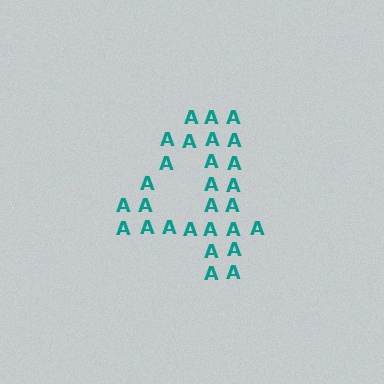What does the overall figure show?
The overall figure shows the digit 4.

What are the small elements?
The small elements are letter A's.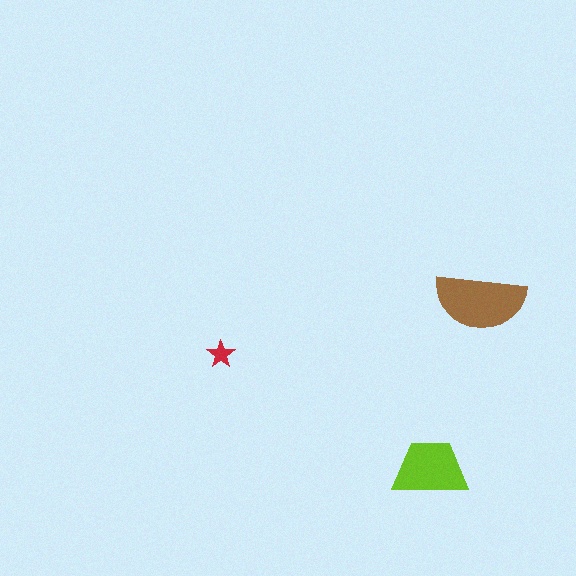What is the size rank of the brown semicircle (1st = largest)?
1st.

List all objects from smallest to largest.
The red star, the lime trapezoid, the brown semicircle.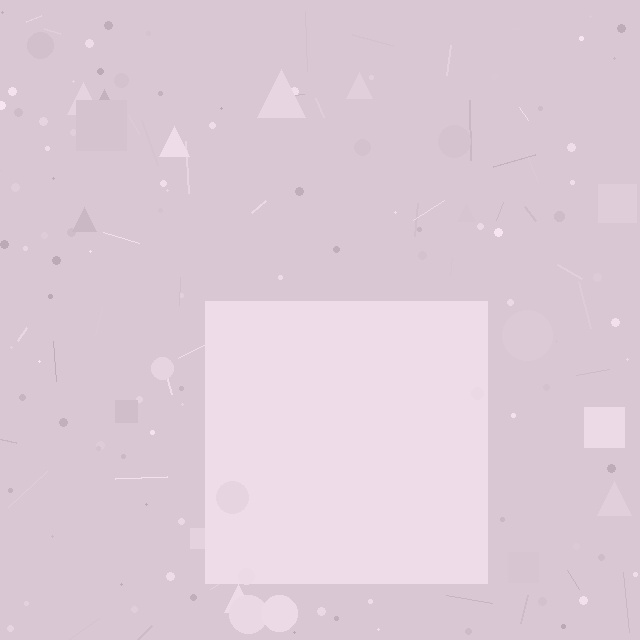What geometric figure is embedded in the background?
A square is embedded in the background.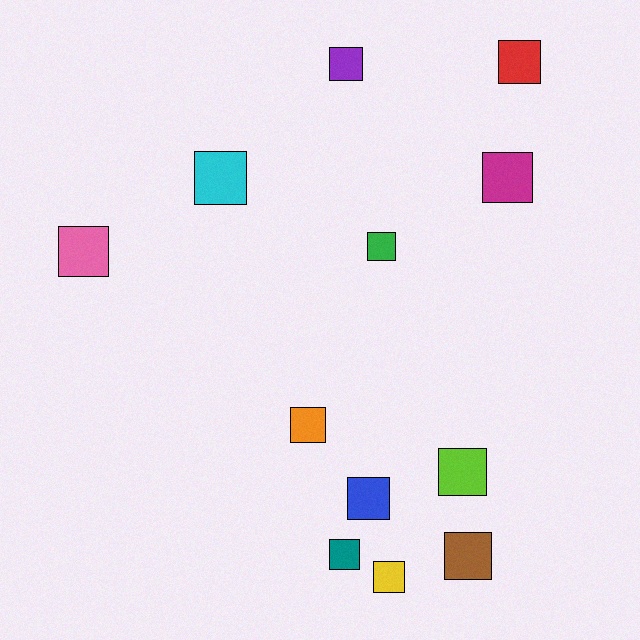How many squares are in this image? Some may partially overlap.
There are 12 squares.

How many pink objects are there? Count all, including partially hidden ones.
There is 1 pink object.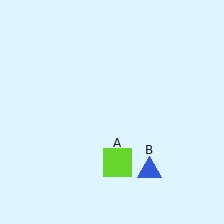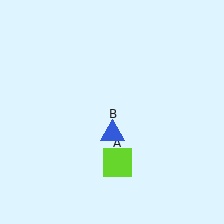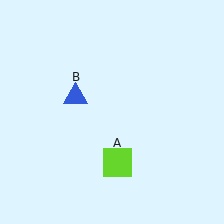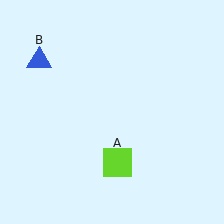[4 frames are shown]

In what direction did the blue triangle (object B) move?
The blue triangle (object B) moved up and to the left.